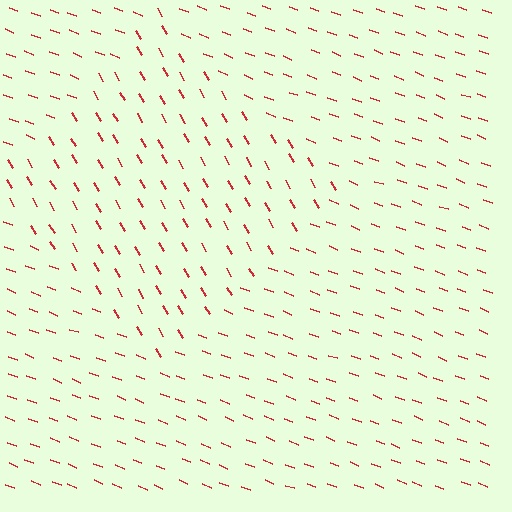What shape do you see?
I see a diamond.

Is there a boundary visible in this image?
Yes, there is a texture boundary formed by a change in line orientation.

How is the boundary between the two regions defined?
The boundary is defined purely by a change in line orientation (approximately 39 degrees difference). All lines are the same color and thickness.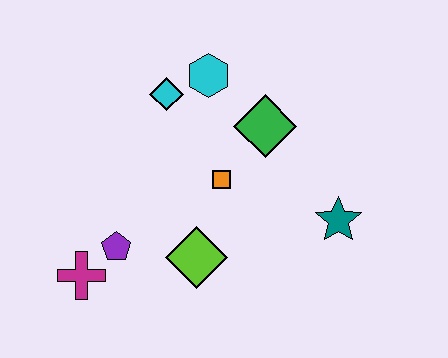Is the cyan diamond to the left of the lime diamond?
Yes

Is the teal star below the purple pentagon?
No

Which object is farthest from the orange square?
The magenta cross is farthest from the orange square.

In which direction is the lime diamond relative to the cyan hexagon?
The lime diamond is below the cyan hexagon.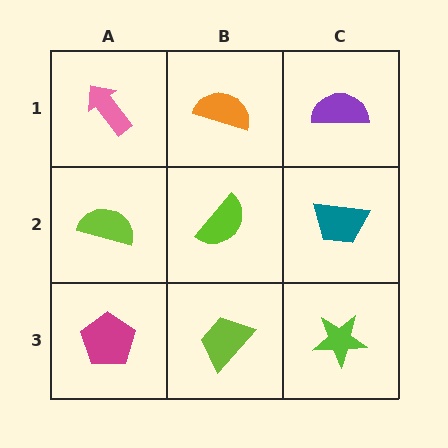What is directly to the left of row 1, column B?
A pink arrow.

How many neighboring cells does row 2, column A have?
3.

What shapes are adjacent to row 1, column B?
A lime semicircle (row 2, column B), a pink arrow (row 1, column A), a purple semicircle (row 1, column C).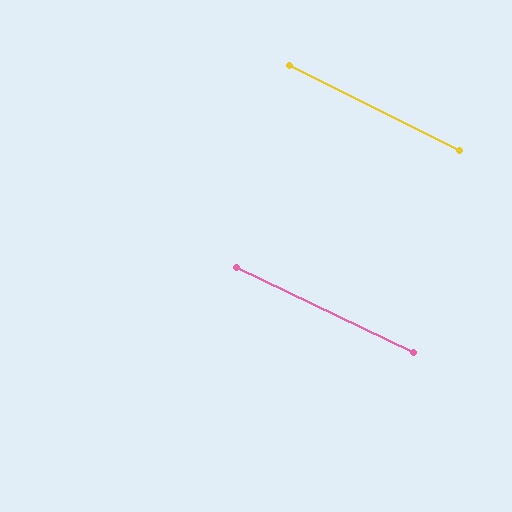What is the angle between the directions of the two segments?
Approximately 1 degree.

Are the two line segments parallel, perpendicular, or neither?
Parallel — their directions differ by only 1.1°.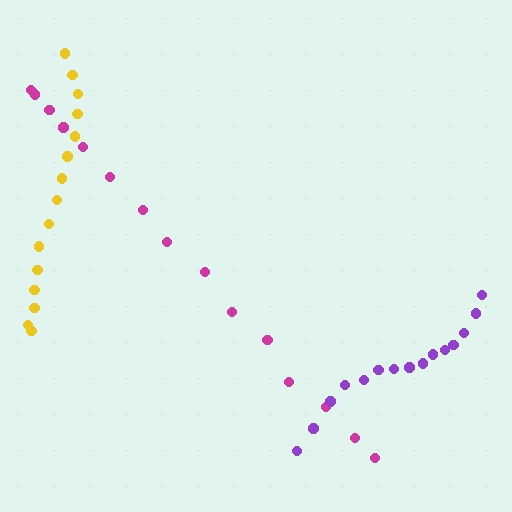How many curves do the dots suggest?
There are 3 distinct paths.